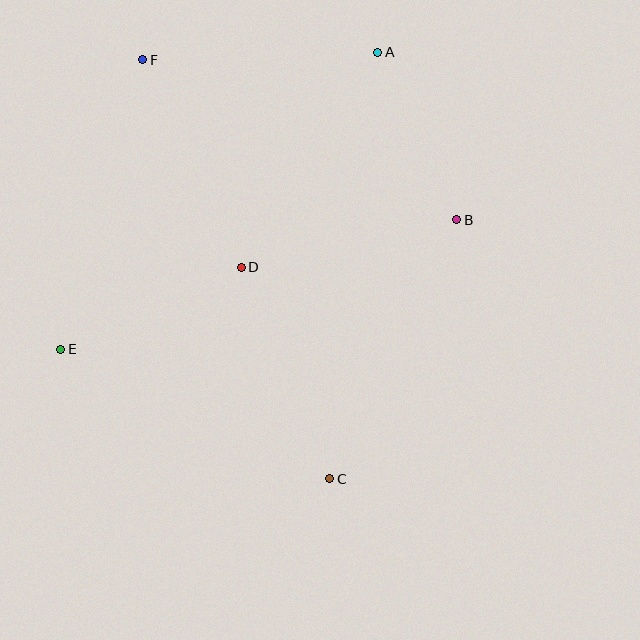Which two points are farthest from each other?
Points C and F are farthest from each other.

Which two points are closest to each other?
Points A and B are closest to each other.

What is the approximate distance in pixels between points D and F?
The distance between D and F is approximately 230 pixels.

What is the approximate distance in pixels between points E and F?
The distance between E and F is approximately 301 pixels.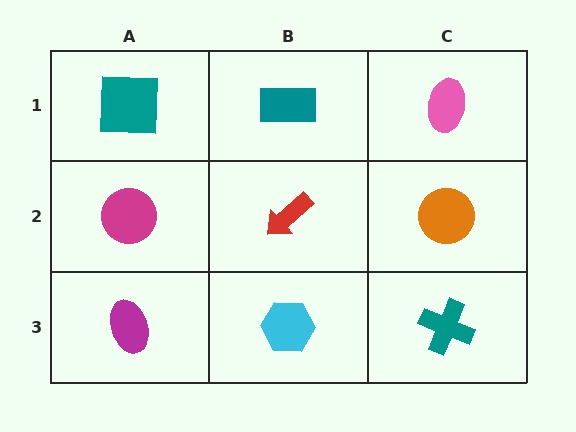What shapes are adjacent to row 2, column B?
A teal rectangle (row 1, column B), a cyan hexagon (row 3, column B), a magenta circle (row 2, column A), an orange circle (row 2, column C).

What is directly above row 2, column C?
A pink ellipse.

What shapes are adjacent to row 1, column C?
An orange circle (row 2, column C), a teal rectangle (row 1, column B).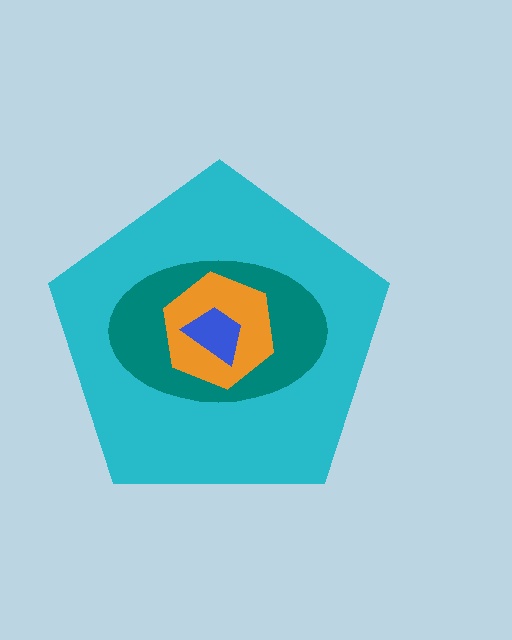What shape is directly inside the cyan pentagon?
The teal ellipse.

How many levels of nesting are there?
4.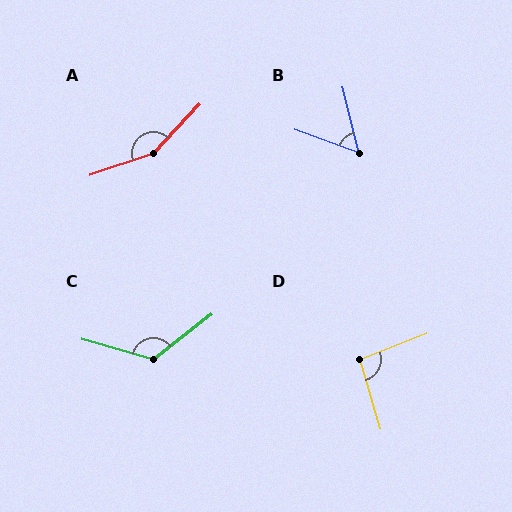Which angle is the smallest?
B, at approximately 56 degrees.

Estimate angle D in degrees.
Approximately 94 degrees.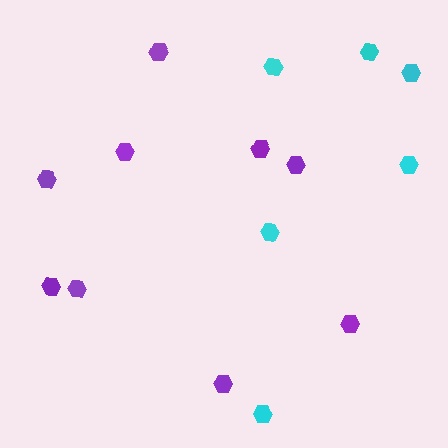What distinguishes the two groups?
There are 2 groups: one group of purple hexagons (9) and one group of cyan hexagons (6).